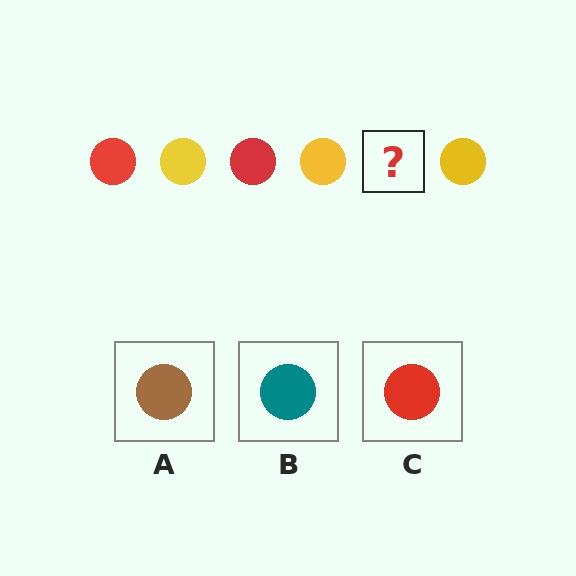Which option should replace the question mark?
Option C.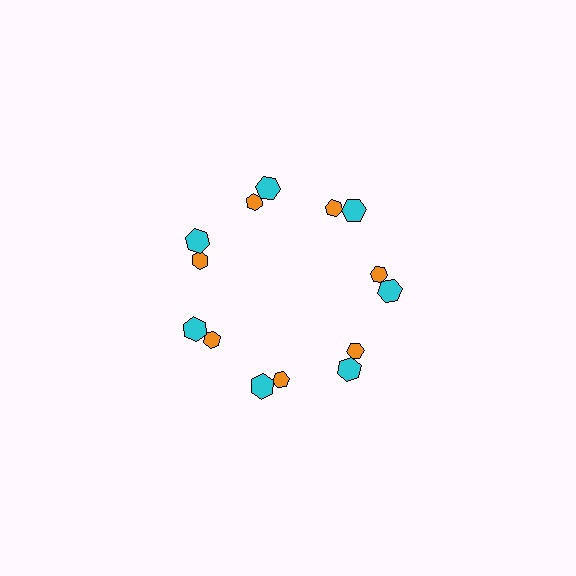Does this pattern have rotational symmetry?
Yes, this pattern has 7-fold rotational symmetry. It looks the same after rotating 51 degrees around the center.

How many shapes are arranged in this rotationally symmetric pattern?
There are 14 shapes, arranged in 7 groups of 2.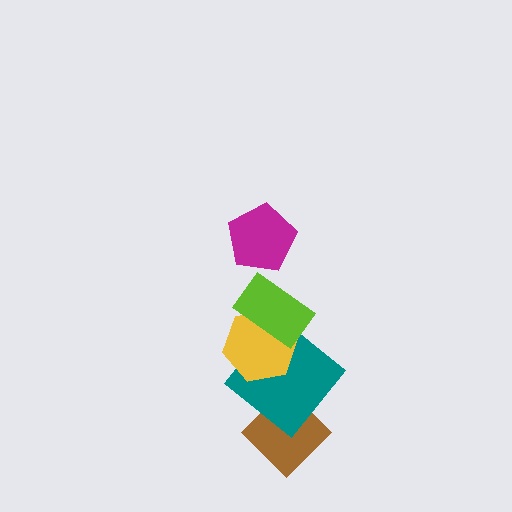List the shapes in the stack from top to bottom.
From top to bottom: the magenta pentagon, the lime rectangle, the yellow hexagon, the teal diamond, the brown diamond.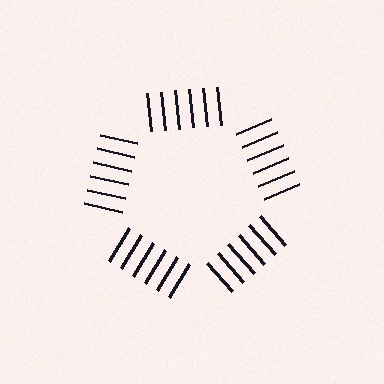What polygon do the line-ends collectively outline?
An illusory pentagon — the line segments terminate on its edges but no continuous stroke is drawn.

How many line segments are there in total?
30 — 6 along each of the 5 edges.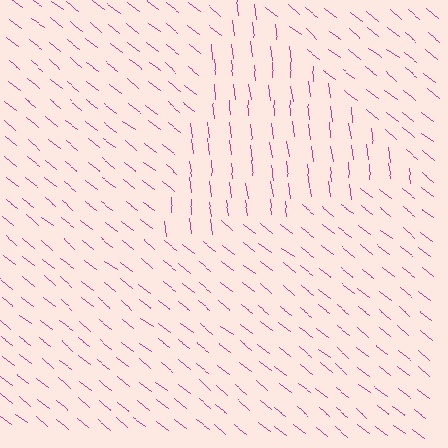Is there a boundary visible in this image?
Yes, there is a texture boundary formed by a change in line orientation.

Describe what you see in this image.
The image is filled with small magenta line segments. A triangle region in the image has lines oriented differently from the surrounding lines, creating a visible texture boundary.